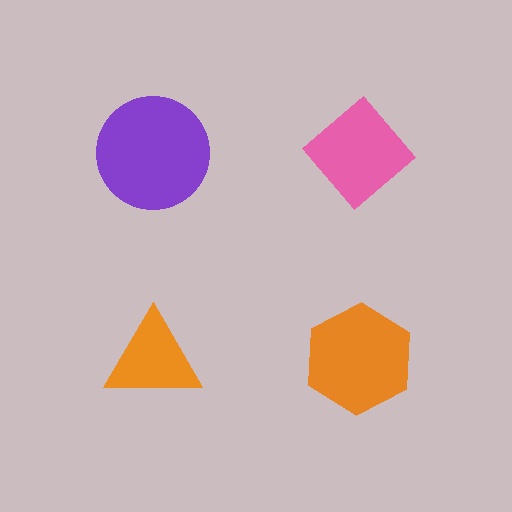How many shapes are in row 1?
2 shapes.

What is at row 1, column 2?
A pink diamond.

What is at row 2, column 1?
An orange triangle.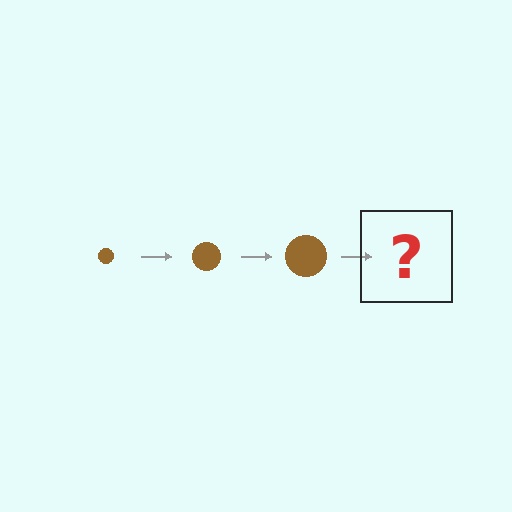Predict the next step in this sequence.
The next step is a brown circle, larger than the previous one.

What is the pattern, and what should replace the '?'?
The pattern is that the circle gets progressively larger each step. The '?' should be a brown circle, larger than the previous one.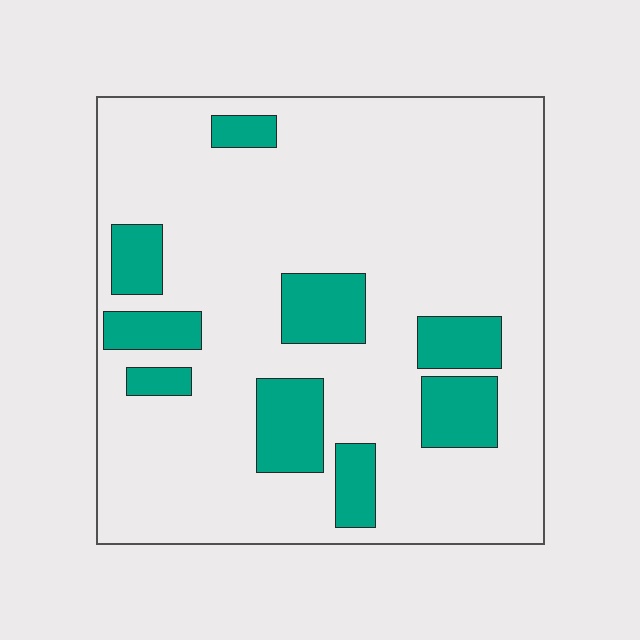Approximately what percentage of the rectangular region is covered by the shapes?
Approximately 20%.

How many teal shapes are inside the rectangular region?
9.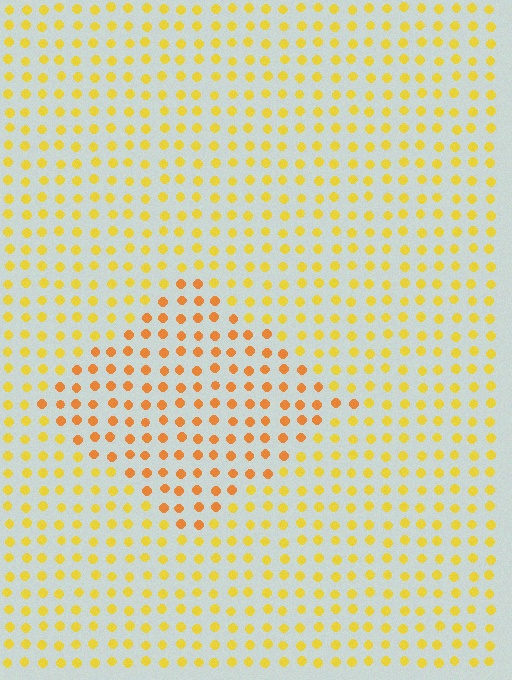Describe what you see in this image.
The image is filled with small yellow elements in a uniform arrangement. A diamond-shaped region is visible where the elements are tinted to a slightly different hue, forming a subtle color boundary.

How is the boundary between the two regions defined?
The boundary is defined purely by a slight shift in hue (about 26 degrees). Spacing, size, and orientation are identical on both sides.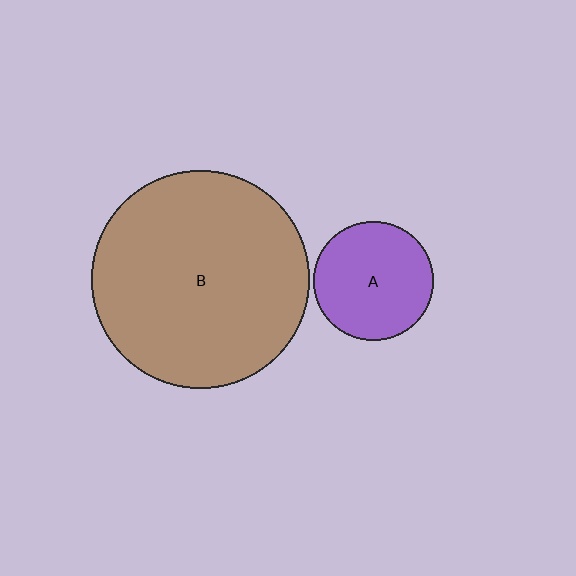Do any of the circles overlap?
No, none of the circles overlap.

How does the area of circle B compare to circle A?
Approximately 3.3 times.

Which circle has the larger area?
Circle B (brown).